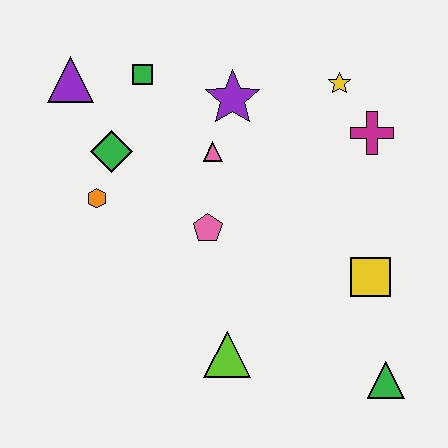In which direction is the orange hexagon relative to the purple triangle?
The orange hexagon is below the purple triangle.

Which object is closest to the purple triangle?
The green square is closest to the purple triangle.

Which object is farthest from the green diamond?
The green triangle is farthest from the green diamond.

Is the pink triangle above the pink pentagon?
Yes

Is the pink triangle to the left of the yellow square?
Yes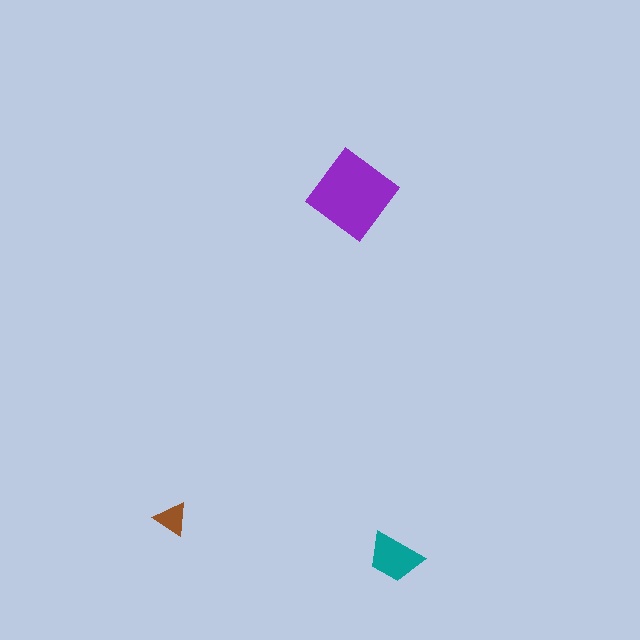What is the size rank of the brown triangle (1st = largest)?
3rd.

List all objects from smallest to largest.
The brown triangle, the teal trapezoid, the purple diamond.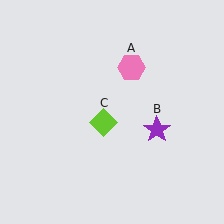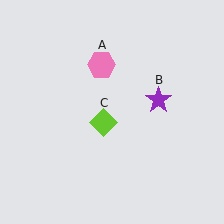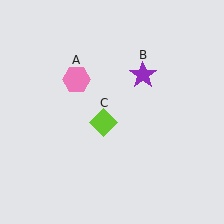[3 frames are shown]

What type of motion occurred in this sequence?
The pink hexagon (object A), purple star (object B) rotated counterclockwise around the center of the scene.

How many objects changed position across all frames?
2 objects changed position: pink hexagon (object A), purple star (object B).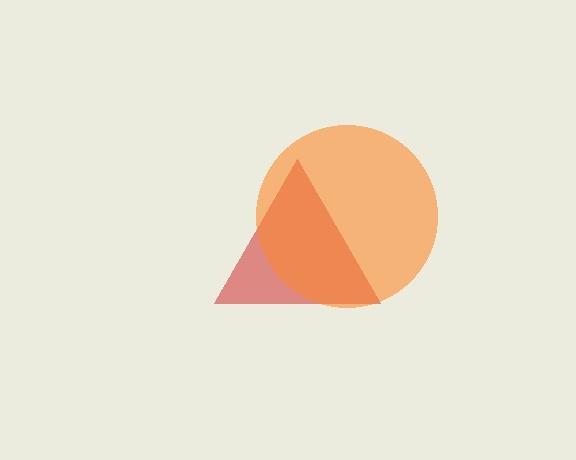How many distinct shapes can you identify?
There are 2 distinct shapes: a red triangle, an orange circle.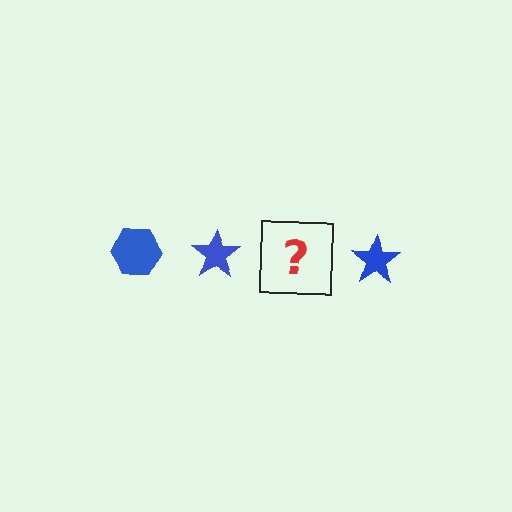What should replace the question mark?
The question mark should be replaced with a blue hexagon.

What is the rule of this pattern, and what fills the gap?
The rule is that the pattern cycles through hexagon, star shapes in blue. The gap should be filled with a blue hexagon.